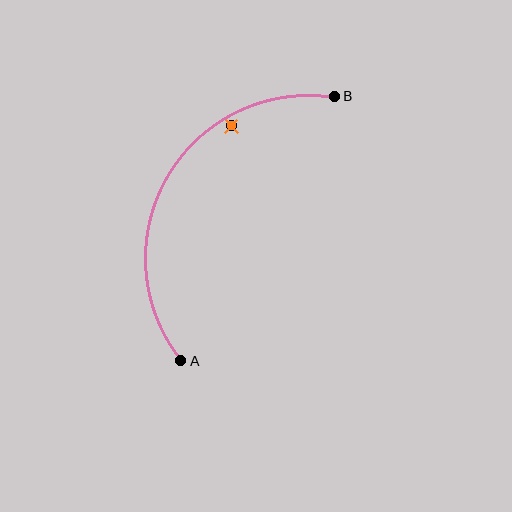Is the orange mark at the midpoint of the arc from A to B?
No — the orange mark does not lie on the arc at all. It sits slightly inside the curve.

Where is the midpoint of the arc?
The arc midpoint is the point on the curve farthest from the straight line joining A and B. It sits to the left of that line.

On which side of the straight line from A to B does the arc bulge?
The arc bulges to the left of the straight line connecting A and B.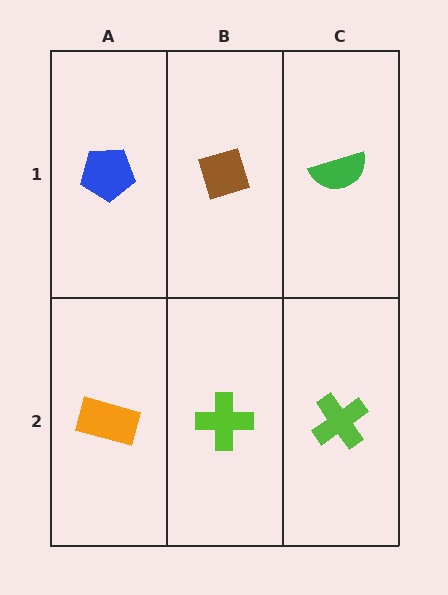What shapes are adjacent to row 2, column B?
A brown diamond (row 1, column B), an orange rectangle (row 2, column A), a lime cross (row 2, column C).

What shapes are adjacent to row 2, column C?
A green semicircle (row 1, column C), a lime cross (row 2, column B).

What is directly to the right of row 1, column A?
A brown diamond.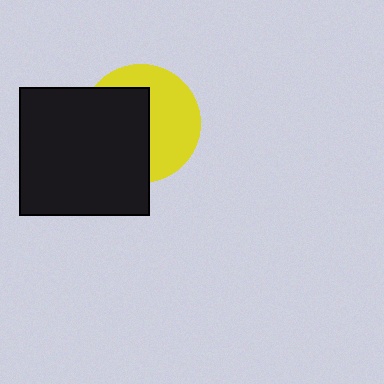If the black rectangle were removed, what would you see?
You would see the complete yellow circle.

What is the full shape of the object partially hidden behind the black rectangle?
The partially hidden object is a yellow circle.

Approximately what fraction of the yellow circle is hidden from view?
Roughly 50% of the yellow circle is hidden behind the black rectangle.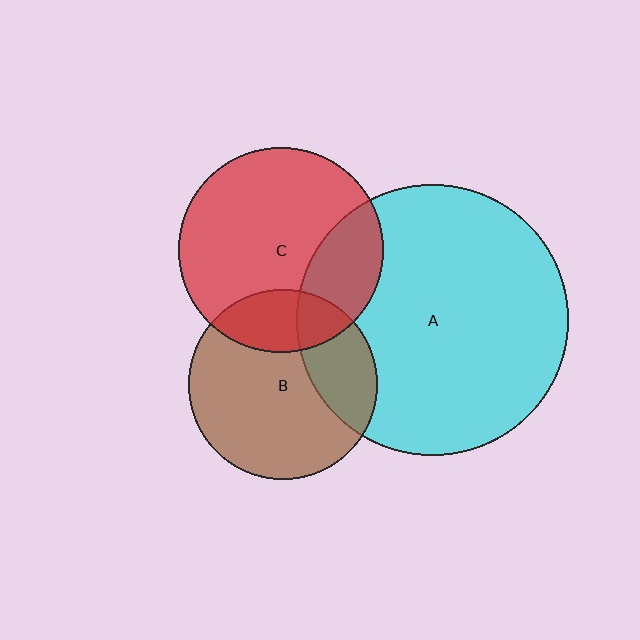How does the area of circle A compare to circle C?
Approximately 1.8 times.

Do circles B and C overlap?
Yes.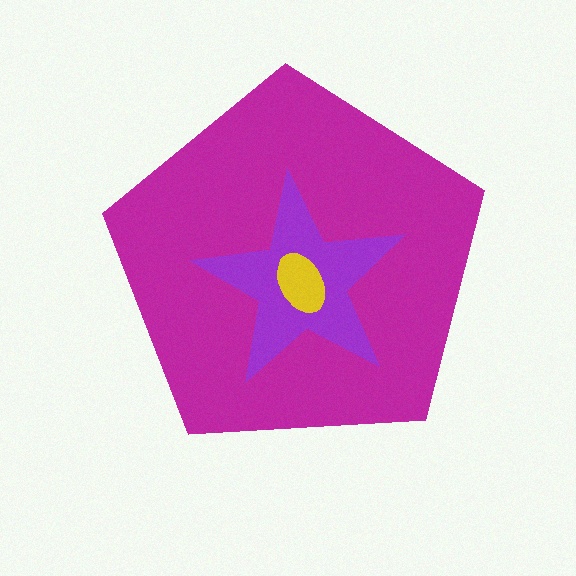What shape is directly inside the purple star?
The yellow ellipse.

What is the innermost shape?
The yellow ellipse.